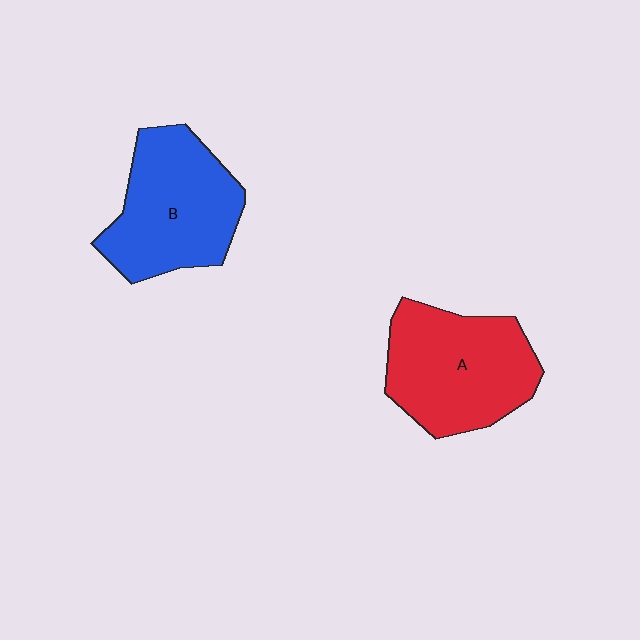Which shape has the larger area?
Shape A (red).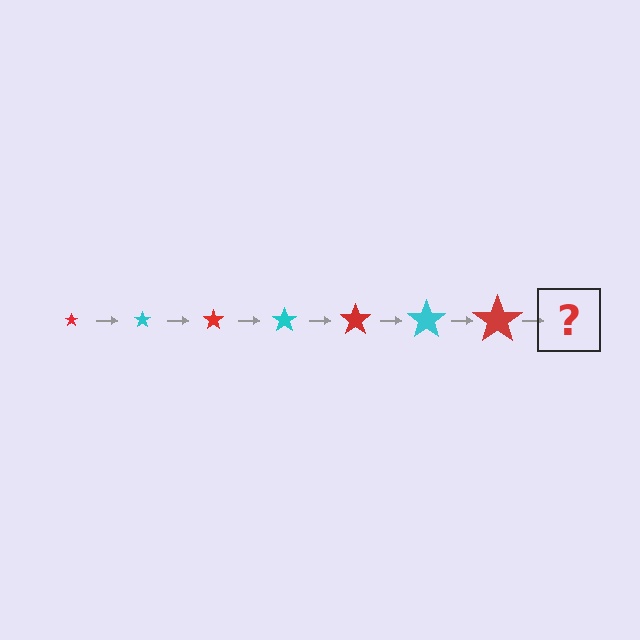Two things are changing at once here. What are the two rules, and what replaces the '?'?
The two rules are that the star grows larger each step and the color cycles through red and cyan. The '?' should be a cyan star, larger than the previous one.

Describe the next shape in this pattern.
It should be a cyan star, larger than the previous one.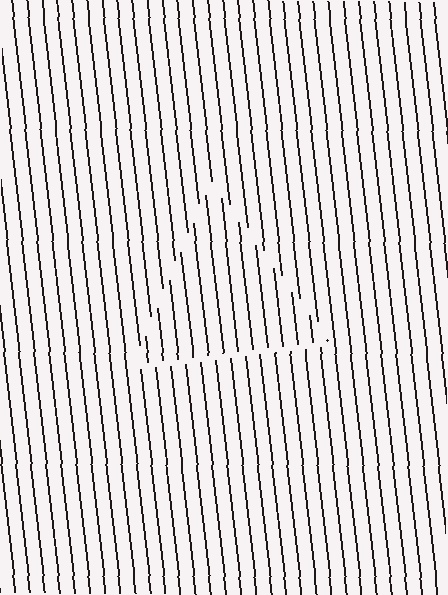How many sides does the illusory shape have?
3 sides — the line-ends trace a triangle.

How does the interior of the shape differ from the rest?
The interior of the shape contains the same grating, shifted by half a period — the contour is defined by the phase discontinuity where line-ends from the inner and outer gratings abut.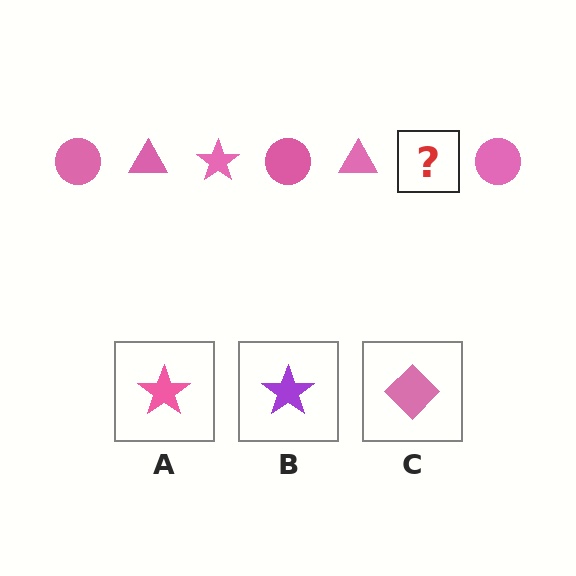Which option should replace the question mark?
Option A.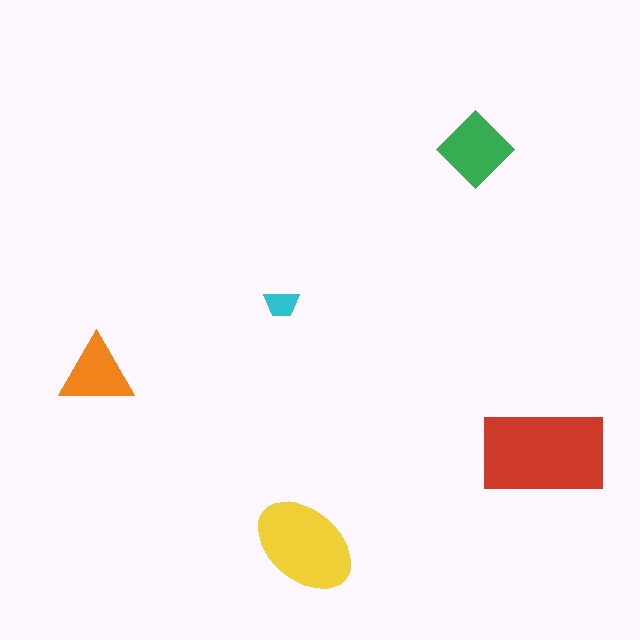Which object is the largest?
The red rectangle.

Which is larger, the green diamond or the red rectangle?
The red rectangle.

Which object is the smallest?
The cyan trapezoid.